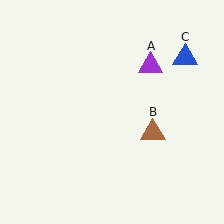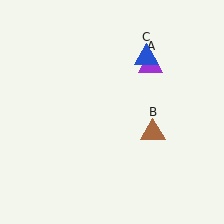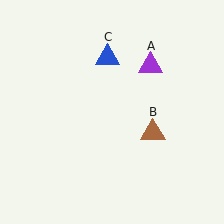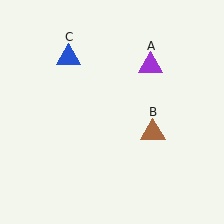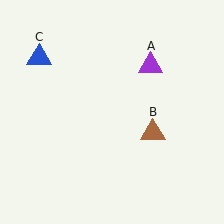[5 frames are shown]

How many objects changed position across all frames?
1 object changed position: blue triangle (object C).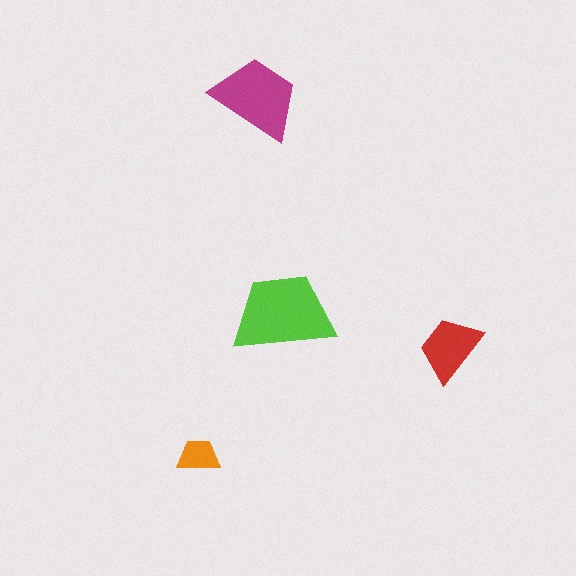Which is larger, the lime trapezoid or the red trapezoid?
The lime one.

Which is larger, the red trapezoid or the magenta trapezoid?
The magenta one.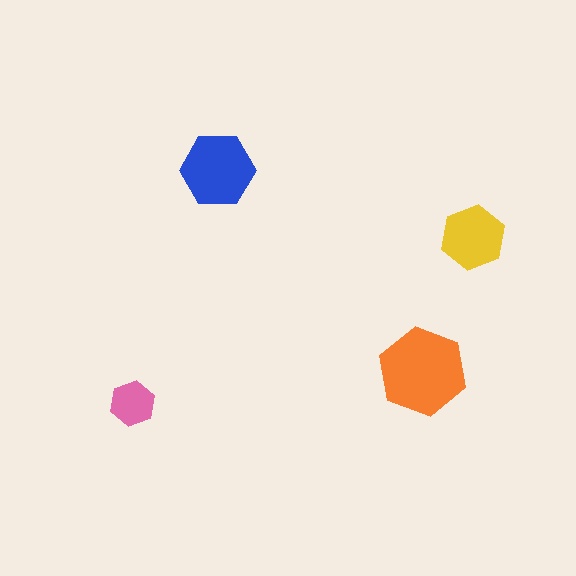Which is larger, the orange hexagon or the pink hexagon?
The orange one.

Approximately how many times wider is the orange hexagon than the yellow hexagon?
About 1.5 times wider.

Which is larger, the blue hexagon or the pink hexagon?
The blue one.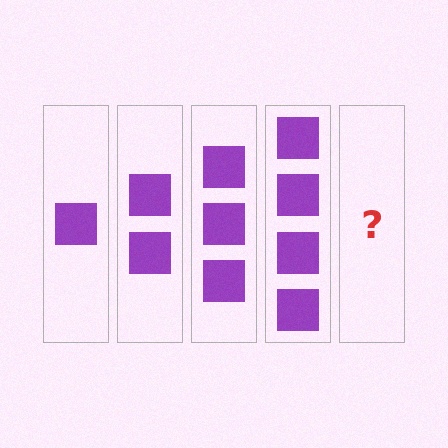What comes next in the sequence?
The next element should be 5 squares.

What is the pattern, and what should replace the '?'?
The pattern is that each step adds one more square. The '?' should be 5 squares.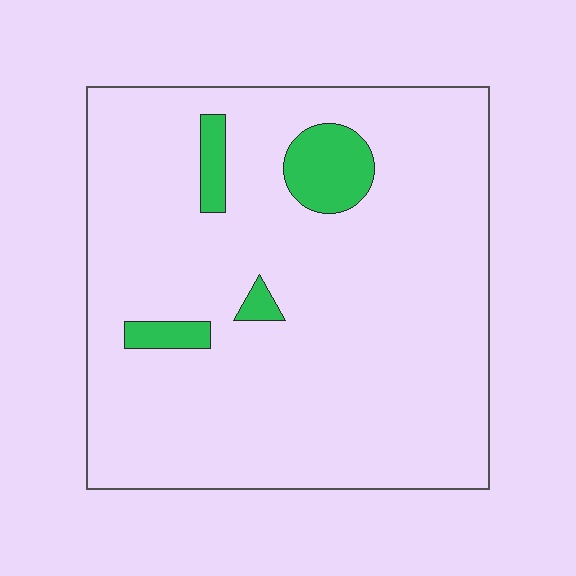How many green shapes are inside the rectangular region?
4.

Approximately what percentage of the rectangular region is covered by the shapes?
Approximately 10%.